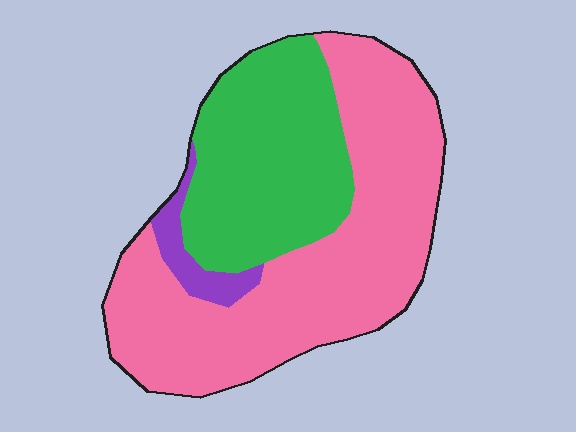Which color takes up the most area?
Pink, at roughly 60%.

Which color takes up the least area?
Purple, at roughly 5%.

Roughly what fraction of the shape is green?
Green takes up about one third (1/3) of the shape.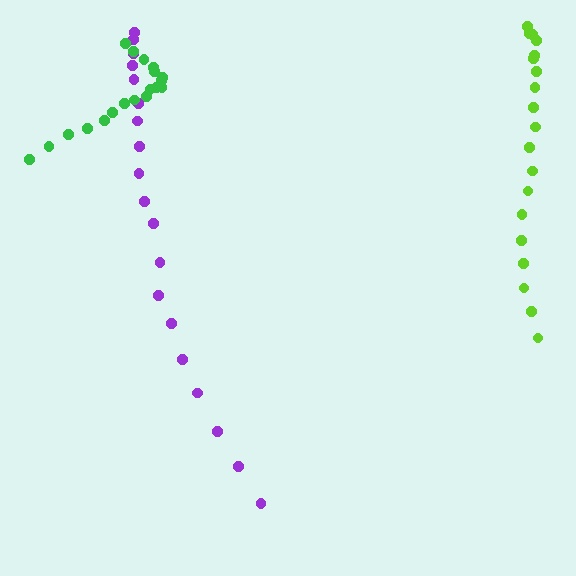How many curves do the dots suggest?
There are 3 distinct paths.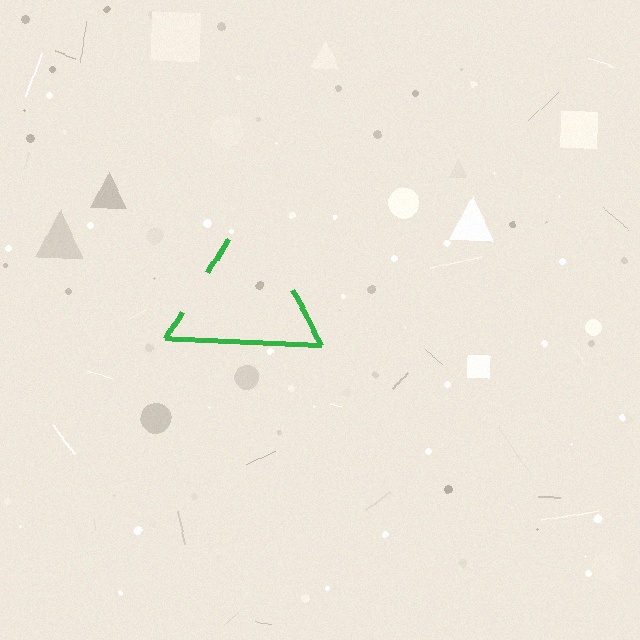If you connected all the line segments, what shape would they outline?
They would outline a triangle.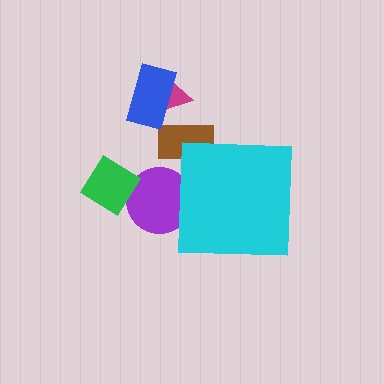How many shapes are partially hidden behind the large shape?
2 shapes are partially hidden.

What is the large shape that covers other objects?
A cyan square.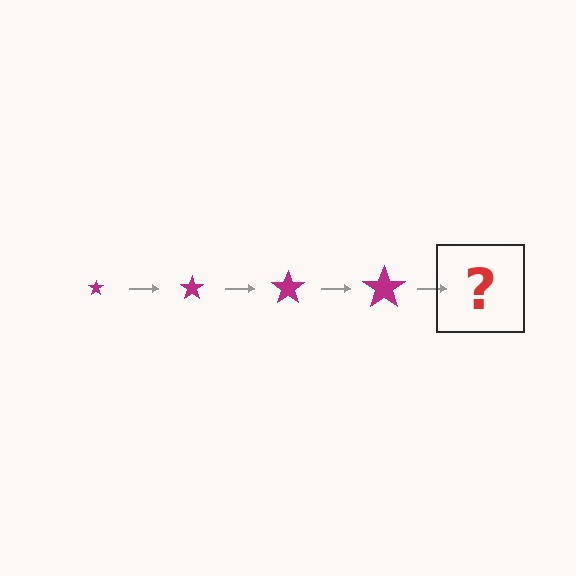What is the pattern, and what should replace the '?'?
The pattern is that the star gets progressively larger each step. The '?' should be a magenta star, larger than the previous one.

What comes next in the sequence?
The next element should be a magenta star, larger than the previous one.